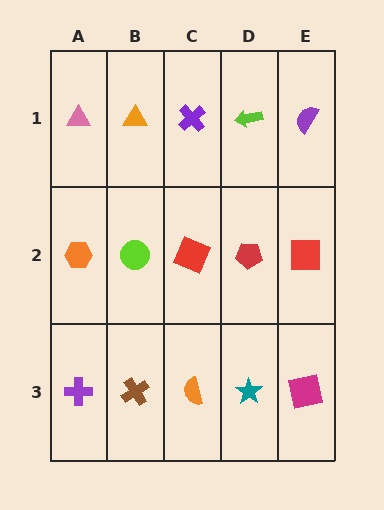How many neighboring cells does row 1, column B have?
3.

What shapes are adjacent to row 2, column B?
An orange triangle (row 1, column B), a brown cross (row 3, column B), an orange hexagon (row 2, column A), a red square (row 2, column C).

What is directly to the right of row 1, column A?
An orange triangle.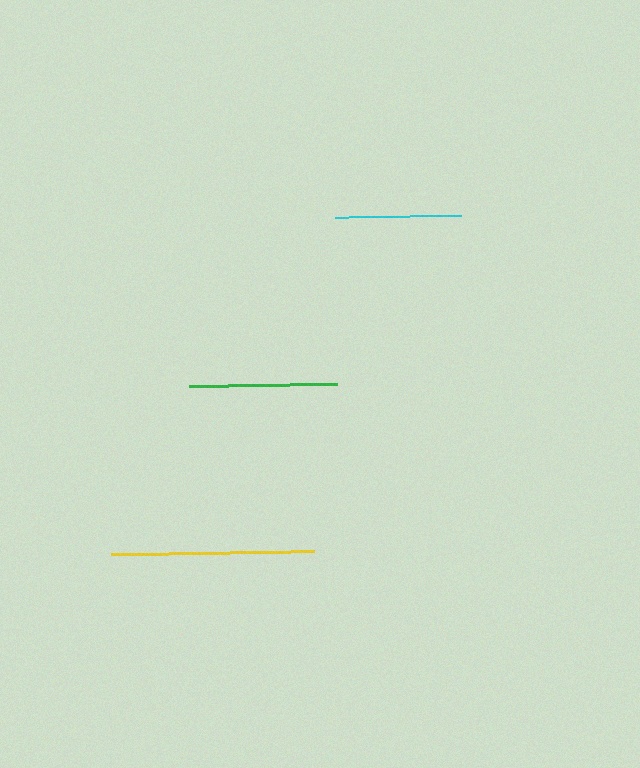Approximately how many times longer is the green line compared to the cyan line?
The green line is approximately 1.2 times the length of the cyan line.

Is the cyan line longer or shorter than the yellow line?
The yellow line is longer than the cyan line.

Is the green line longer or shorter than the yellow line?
The yellow line is longer than the green line.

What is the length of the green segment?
The green segment is approximately 148 pixels long.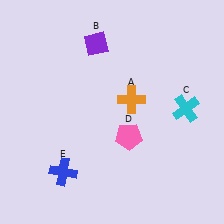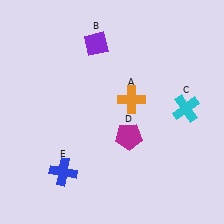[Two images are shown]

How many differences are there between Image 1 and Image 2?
There is 1 difference between the two images.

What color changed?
The pentagon (D) changed from pink in Image 1 to magenta in Image 2.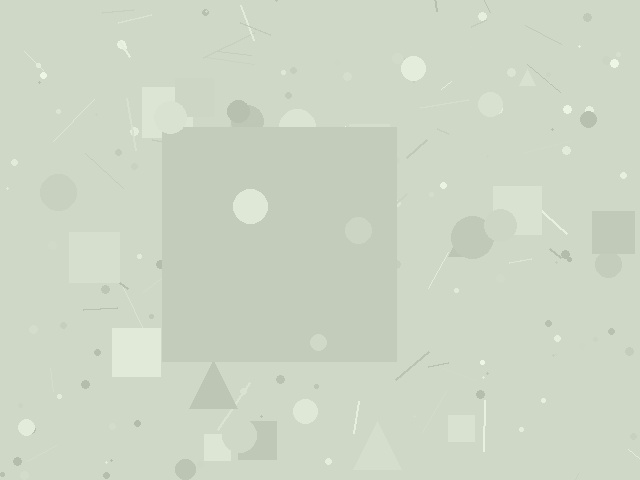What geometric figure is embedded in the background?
A square is embedded in the background.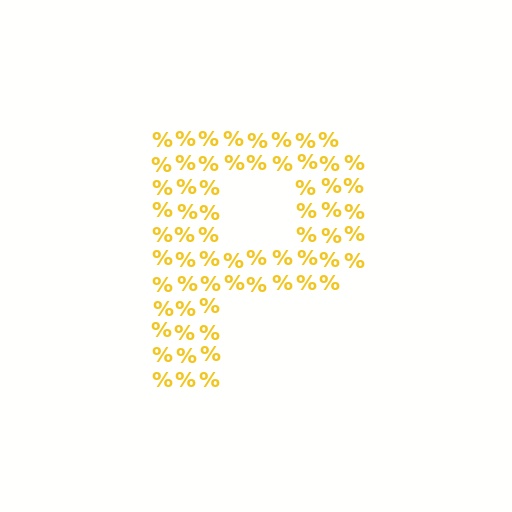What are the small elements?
The small elements are percent signs.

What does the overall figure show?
The overall figure shows the letter P.